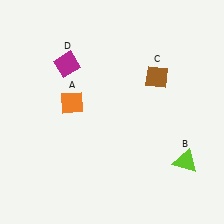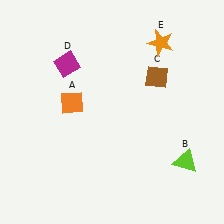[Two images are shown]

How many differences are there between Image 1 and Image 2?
There is 1 difference between the two images.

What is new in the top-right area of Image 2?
An orange star (E) was added in the top-right area of Image 2.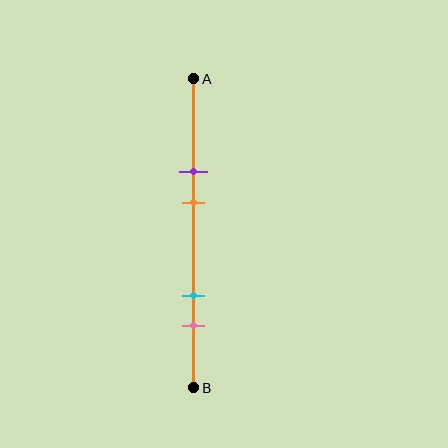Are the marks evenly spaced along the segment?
No, the marks are not evenly spaced.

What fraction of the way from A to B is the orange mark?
The orange mark is approximately 40% (0.4) of the way from A to B.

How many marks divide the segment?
There are 4 marks dividing the segment.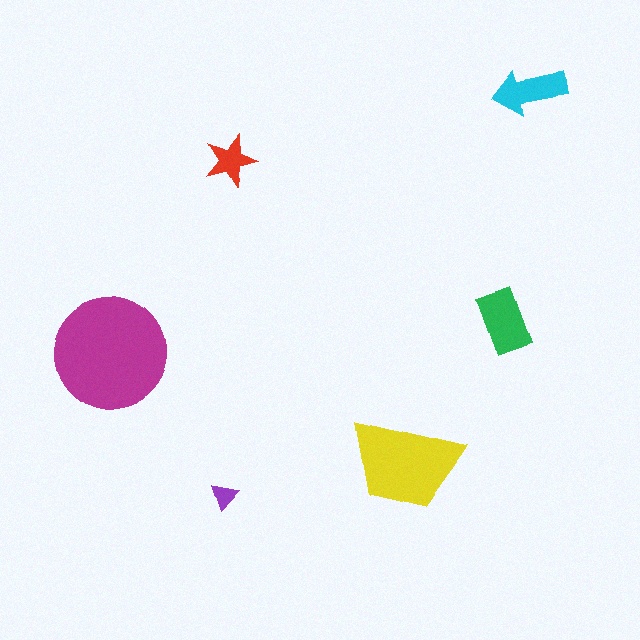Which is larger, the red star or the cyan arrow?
The cyan arrow.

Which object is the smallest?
The purple triangle.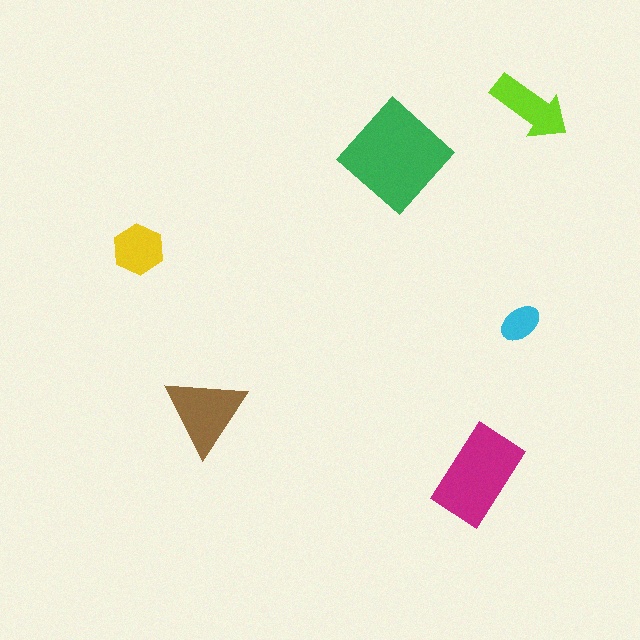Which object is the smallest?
The cyan ellipse.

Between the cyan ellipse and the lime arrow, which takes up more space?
The lime arrow.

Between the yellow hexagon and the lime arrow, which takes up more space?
The lime arrow.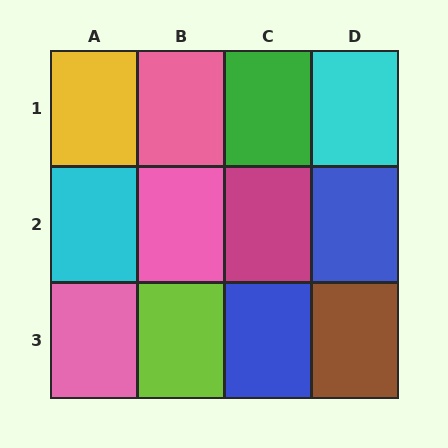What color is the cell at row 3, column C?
Blue.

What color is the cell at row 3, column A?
Pink.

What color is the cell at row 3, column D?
Brown.